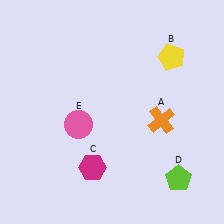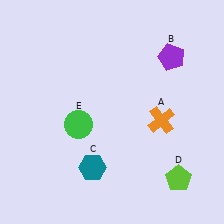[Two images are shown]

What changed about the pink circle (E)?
In Image 1, E is pink. In Image 2, it changed to green.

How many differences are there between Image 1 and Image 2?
There are 3 differences between the two images.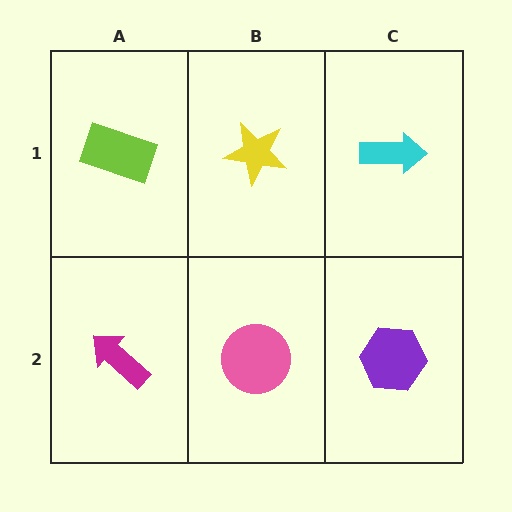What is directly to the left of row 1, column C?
A yellow star.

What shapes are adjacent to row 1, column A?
A magenta arrow (row 2, column A), a yellow star (row 1, column B).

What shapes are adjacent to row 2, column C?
A cyan arrow (row 1, column C), a pink circle (row 2, column B).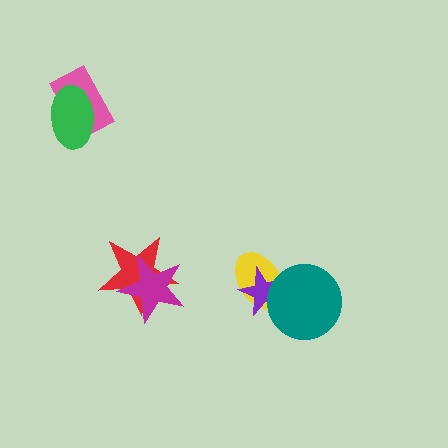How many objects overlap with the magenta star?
1 object overlaps with the magenta star.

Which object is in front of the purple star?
The teal circle is in front of the purple star.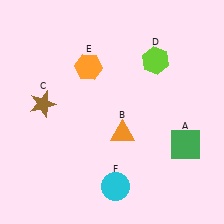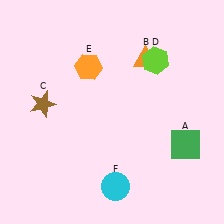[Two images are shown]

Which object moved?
The orange triangle (B) moved up.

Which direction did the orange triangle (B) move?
The orange triangle (B) moved up.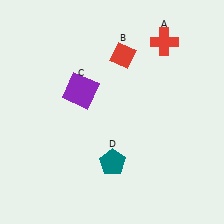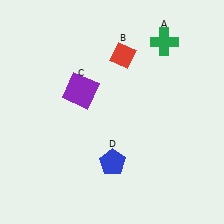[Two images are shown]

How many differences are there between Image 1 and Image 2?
There are 2 differences between the two images.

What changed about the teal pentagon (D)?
In Image 1, D is teal. In Image 2, it changed to blue.